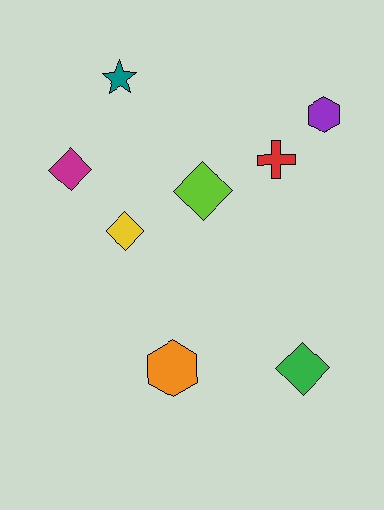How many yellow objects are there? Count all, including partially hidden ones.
There is 1 yellow object.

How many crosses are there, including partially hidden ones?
There is 1 cross.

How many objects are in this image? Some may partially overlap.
There are 8 objects.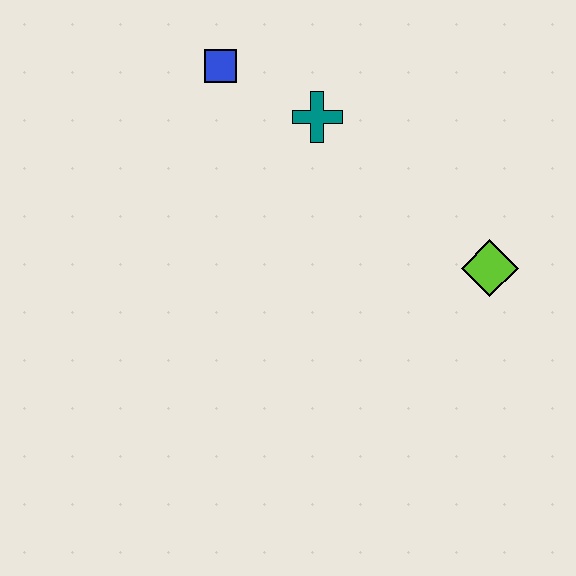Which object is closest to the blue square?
The teal cross is closest to the blue square.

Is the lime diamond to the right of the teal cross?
Yes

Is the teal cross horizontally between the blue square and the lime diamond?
Yes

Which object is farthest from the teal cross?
The lime diamond is farthest from the teal cross.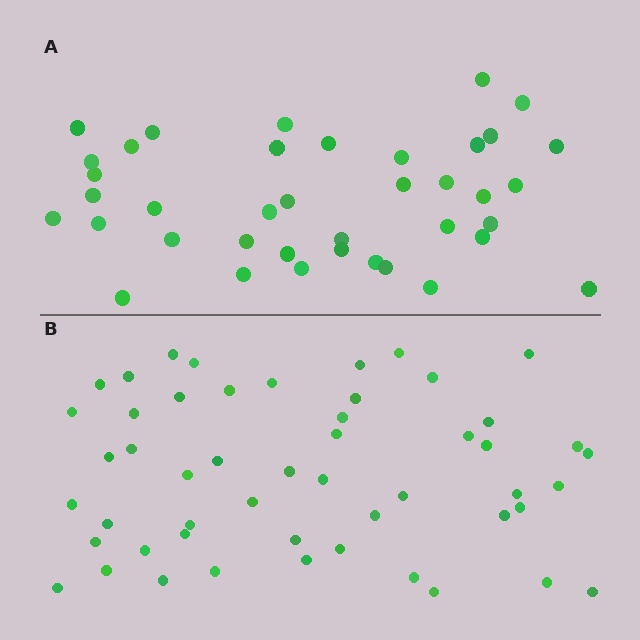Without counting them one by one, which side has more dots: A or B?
Region B (the bottom region) has more dots.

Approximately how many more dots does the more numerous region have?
Region B has roughly 12 or so more dots than region A.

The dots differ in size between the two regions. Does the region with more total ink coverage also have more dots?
No. Region A has more total ink coverage because its dots are larger, but region B actually contains more individual dots. Total area can be misleading — the number of items is what matters here.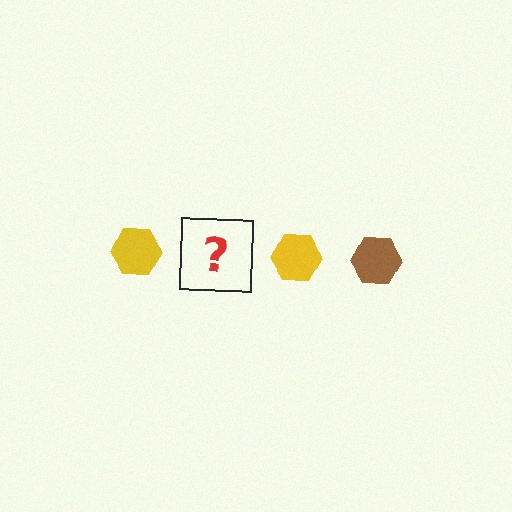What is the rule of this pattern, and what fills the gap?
The rule is that the pattern cycles through yellow, brown hexagons. The gap should be filled with a brown hexagon.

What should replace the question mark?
The question mark should be replaced with a brown hexagon.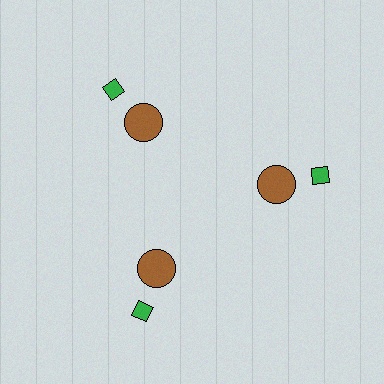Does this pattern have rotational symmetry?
Yes, this pattern has 3-fold rotational symmetry. It looks the same after rotating 120 degrees around the center.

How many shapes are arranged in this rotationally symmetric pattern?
There are 6 shapes, arranged in 3 groups of 2.